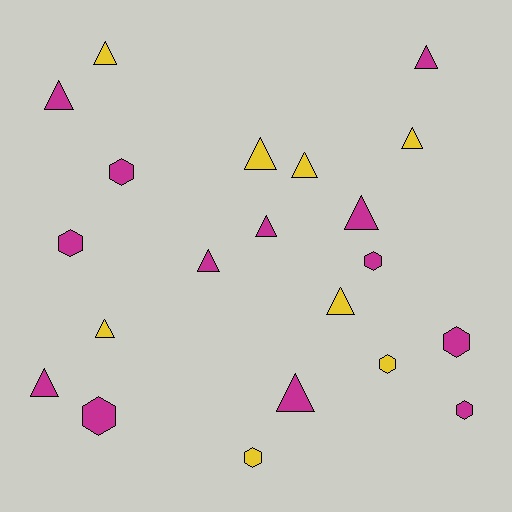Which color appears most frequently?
Magenta, with 13 objects.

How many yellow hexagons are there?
There are 2 yellow hexagons.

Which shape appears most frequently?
Triangle, with 13 objects.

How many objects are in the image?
There are 21 objects.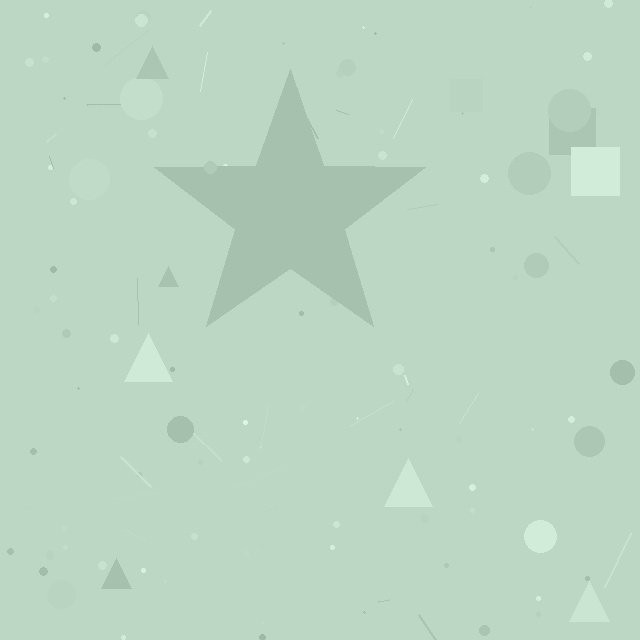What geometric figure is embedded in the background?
A star is embedded in the background.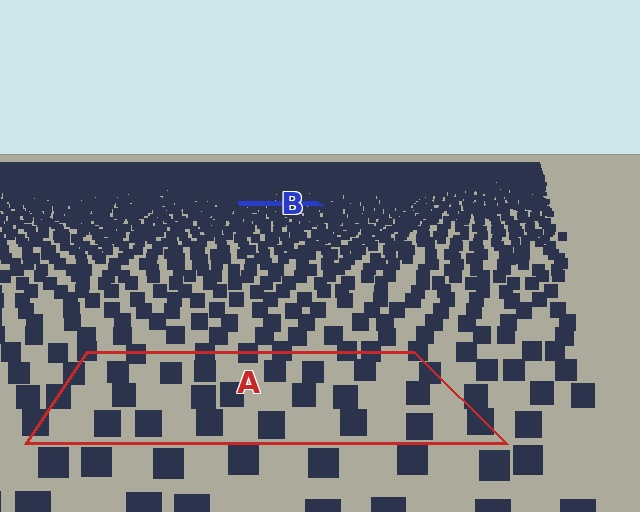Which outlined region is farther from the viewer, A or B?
Region B is farther from the viewer — the texture elements inside it appear smaller and more densely packed.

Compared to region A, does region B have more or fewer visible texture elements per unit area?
Region B has more texture elements per unit area — they are packed more densely because it is farther away.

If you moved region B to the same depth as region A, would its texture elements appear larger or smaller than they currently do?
They would appear larger. At a closer depth, the same texture elements are projected at a bigger on-screen size.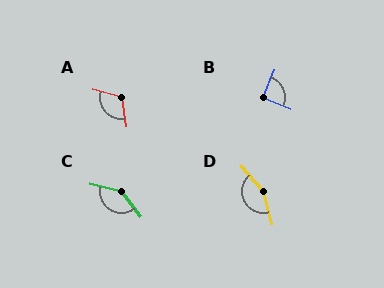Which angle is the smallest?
B, at approximately 90 degrees.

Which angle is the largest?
D, at approximately 153 degrees.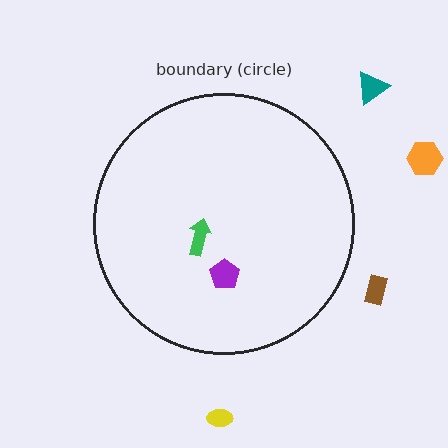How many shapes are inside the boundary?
2 inside, 4 outside.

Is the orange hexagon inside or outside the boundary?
Outside.